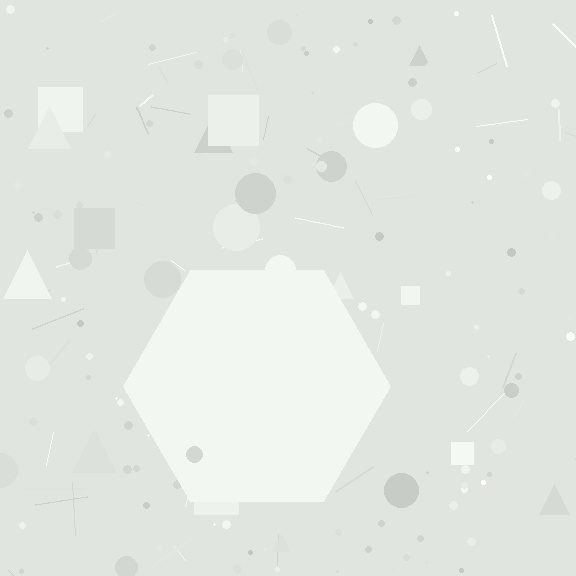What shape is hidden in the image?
A hexagon is hidden in the image.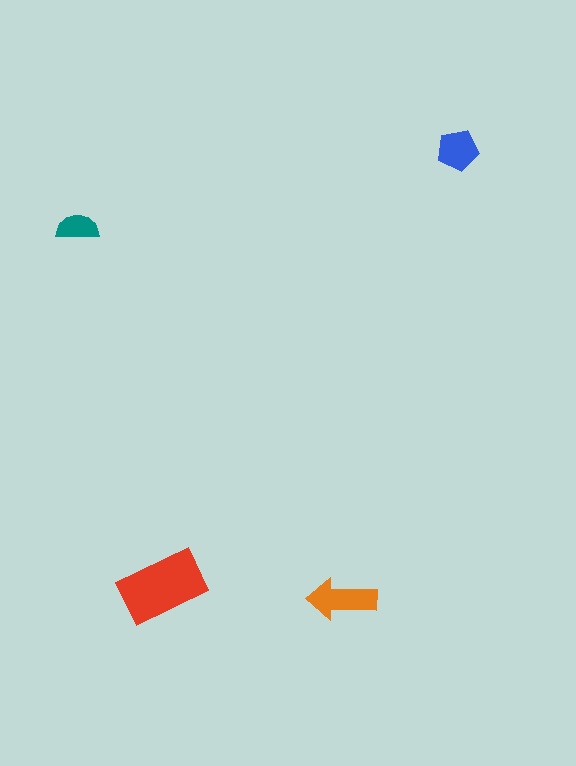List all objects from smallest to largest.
The teal semicircle, the blue pentagon, the orange arrow, the red rectangle.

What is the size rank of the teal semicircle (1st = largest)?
4th.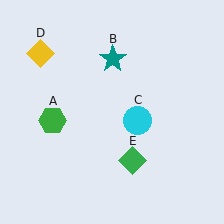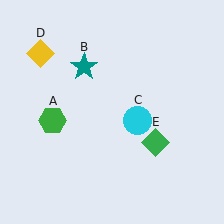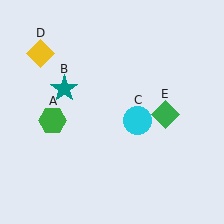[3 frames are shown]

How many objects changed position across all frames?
2 objects changed position: teal star (object B), green diamond (object E).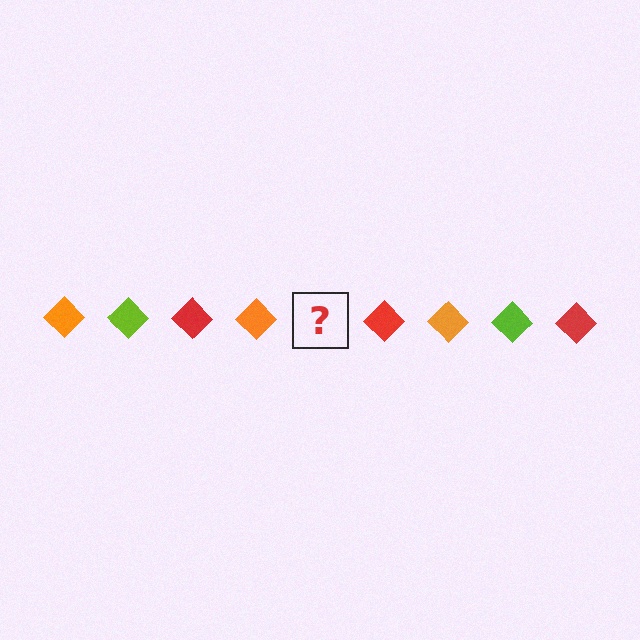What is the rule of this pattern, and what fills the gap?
The rule is that the pattern cycles through orange, lime, red diamonds. The gap should be filled with a lime diamond.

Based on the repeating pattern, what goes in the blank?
The blank should be a lime diamond.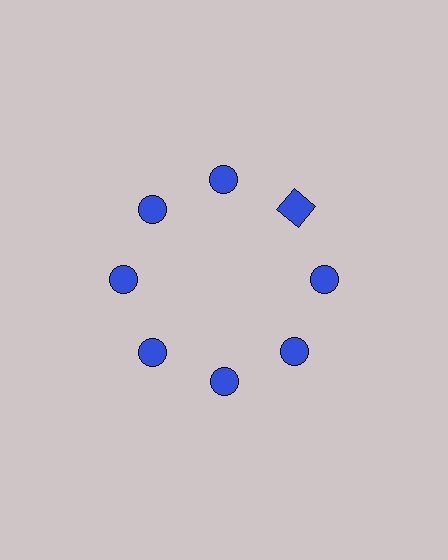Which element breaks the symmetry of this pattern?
The blue square at roughly the 2 o'clock position breaks the symmetry. All other shapes are blue circles.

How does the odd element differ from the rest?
It has a different shape: square instead of circle.